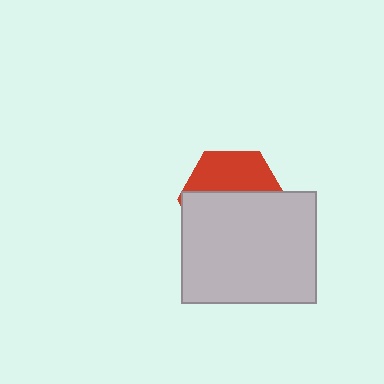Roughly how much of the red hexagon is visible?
A small part of it is visible (roughly 40%).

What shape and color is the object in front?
The object in front is a light gray rectangle.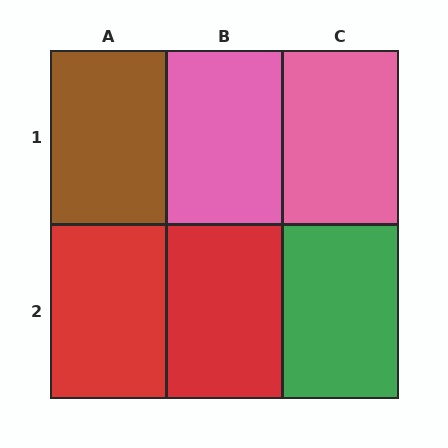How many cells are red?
2 cells are red.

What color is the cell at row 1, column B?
Pink.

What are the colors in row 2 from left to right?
Red, red, green.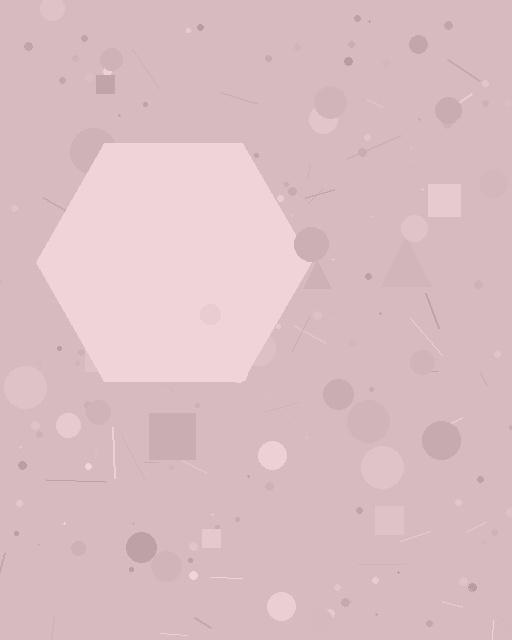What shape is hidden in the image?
A hexagon is hidden in the image.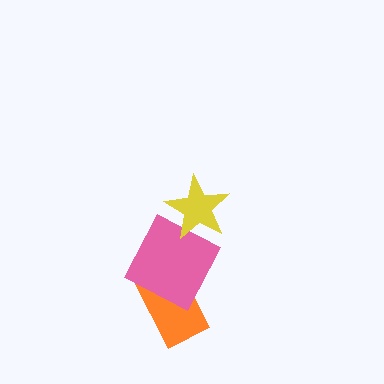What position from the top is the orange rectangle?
The orange rectangle is 3rd from the top.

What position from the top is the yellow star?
The yellow star is 1st from the top.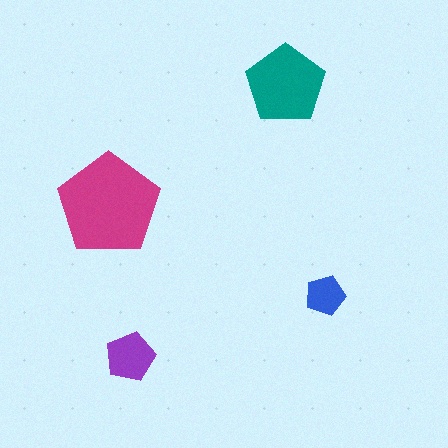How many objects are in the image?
There are 4 objects in the image.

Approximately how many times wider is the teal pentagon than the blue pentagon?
About 2 times wider.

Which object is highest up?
The teal pentagon is topmost.